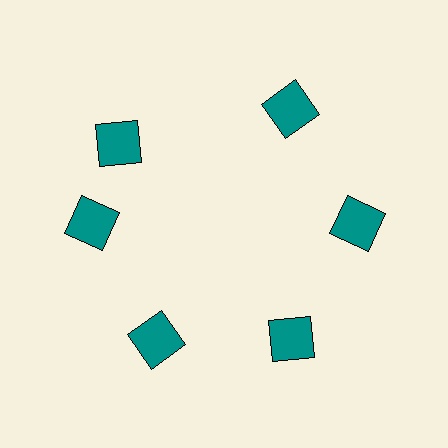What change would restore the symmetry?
The symmetry would be restored by rotating it back into even spacing with its neighbors so that all 6 squares sit at equal angles and equal distance from the center.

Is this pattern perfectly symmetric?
No. The 6 teal squares are arranged in a ring, but one element near the 11 o'clock position is rotated out of alignment along the ring, breaking the 6-fold rotational symmetry.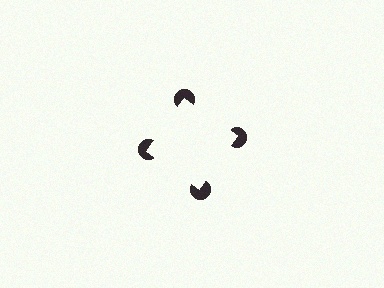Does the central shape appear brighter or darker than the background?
It typically appears slightly brighter than the background, even though no actual brightness change is drawn.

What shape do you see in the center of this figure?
An illusory square — its edges are inferred from the aligned wedge cuts in the pac-man discs, not physically drawn.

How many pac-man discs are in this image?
There are 4 — one at each vertex of the illusory square.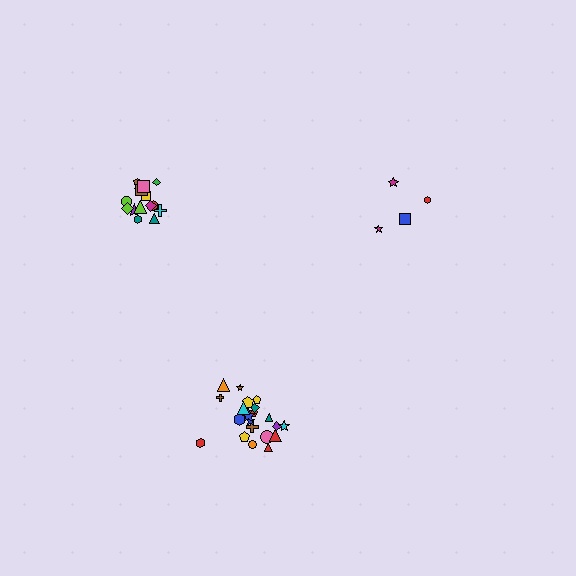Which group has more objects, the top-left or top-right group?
The top-left group.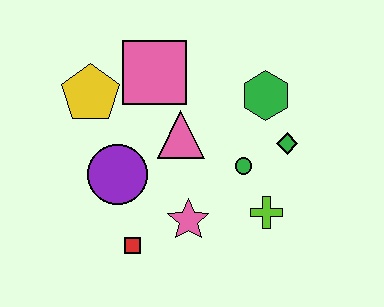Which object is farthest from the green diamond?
The yellow pentagon is farthest from the green diamond.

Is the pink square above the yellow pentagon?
Yes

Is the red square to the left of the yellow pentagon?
No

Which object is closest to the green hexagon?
The green diamond is closest to the green hexagon.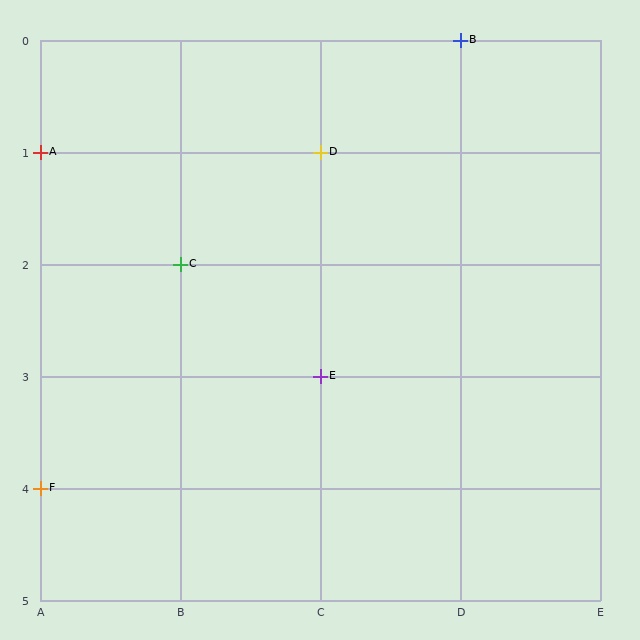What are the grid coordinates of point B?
Point B is at grid coordinates (D, 0).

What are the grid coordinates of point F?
Point F is at grid coordinates (A, 4).